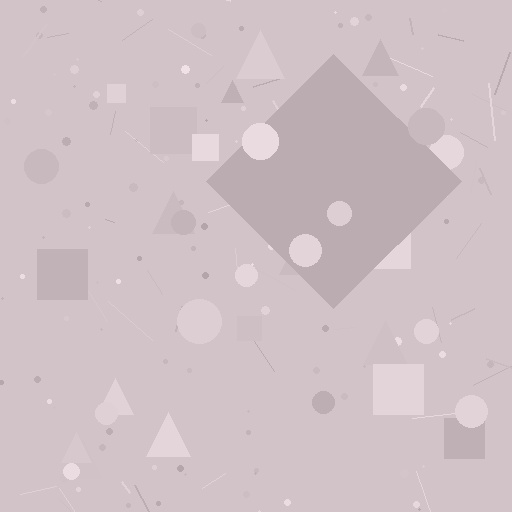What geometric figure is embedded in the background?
A diamond is embedded in the background.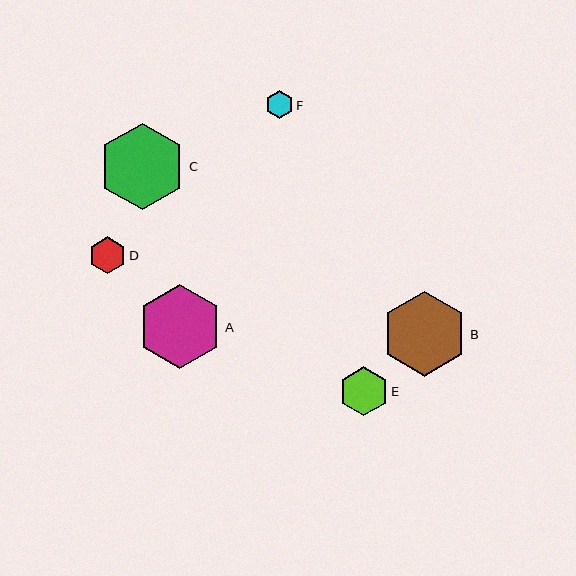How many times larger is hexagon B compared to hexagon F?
Hexagon B is approximately 3.1 times the size of hexagon F.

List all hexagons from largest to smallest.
From largest to smallest: C, B, A, E, D, F.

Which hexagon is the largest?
Hexagon C is the largest with a size of approximately 87 pixels.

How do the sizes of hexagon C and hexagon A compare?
Hexagon C and hexagon A are approximately the same size.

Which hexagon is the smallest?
Hexagon F is the smallest with a size of approximately 27 pixels.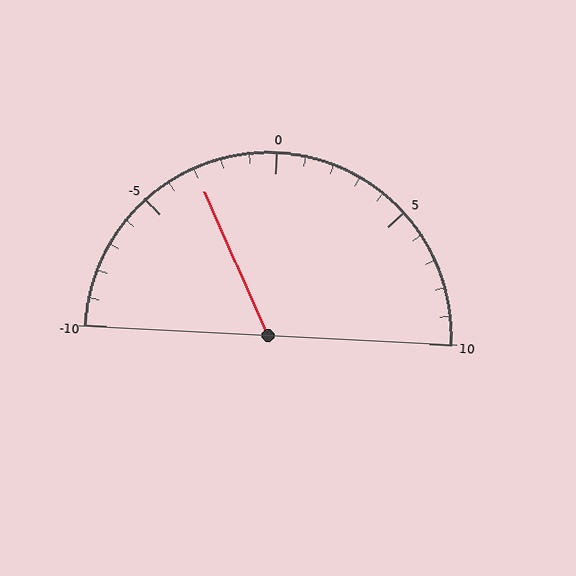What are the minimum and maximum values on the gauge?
The gauge ranges from -10 to 10.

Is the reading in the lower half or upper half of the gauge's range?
The reading is in the lower half of the range (-10 to 10).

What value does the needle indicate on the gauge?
The needle indicates approximately -3.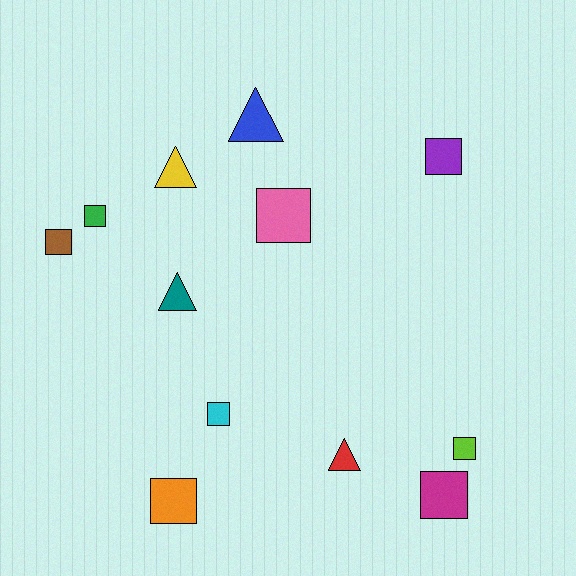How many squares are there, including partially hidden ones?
There are 8 squares.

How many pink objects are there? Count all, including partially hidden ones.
There is 1 pink object.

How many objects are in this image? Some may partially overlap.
There are 12 objects.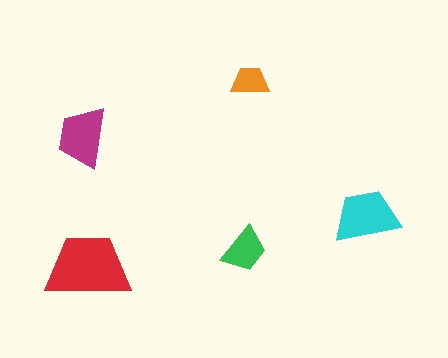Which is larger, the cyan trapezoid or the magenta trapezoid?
The cyan one.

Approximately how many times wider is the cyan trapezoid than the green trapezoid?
About 1.5 times wider.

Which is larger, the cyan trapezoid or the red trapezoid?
The red one.